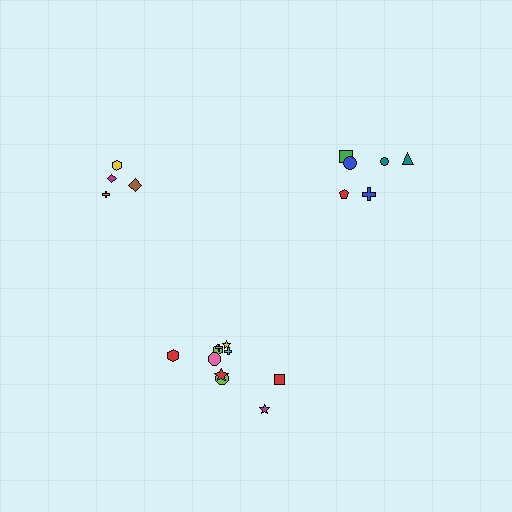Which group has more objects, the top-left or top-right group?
The top-right group.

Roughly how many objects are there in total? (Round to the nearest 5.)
Roughly 20 objects in total.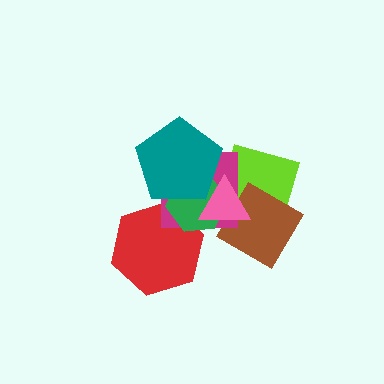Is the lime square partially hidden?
Yes, it is partially covered by another shape.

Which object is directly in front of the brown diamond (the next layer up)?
The magenta square is directly in front of the brown diamond.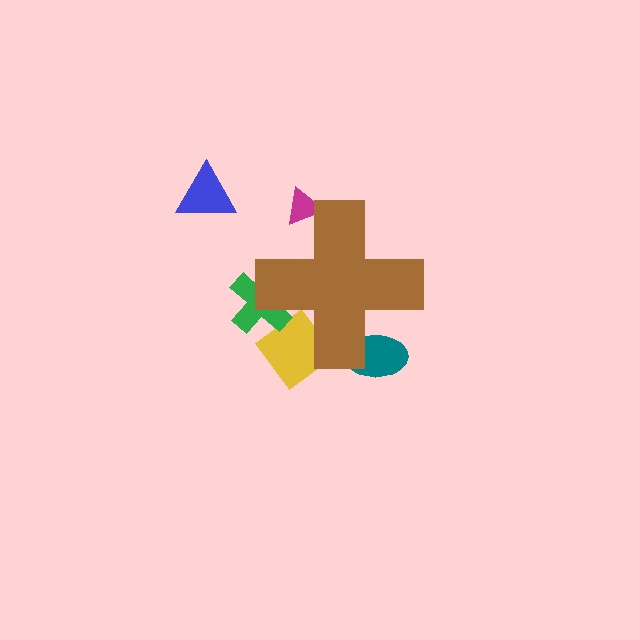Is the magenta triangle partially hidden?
Yes, the magenta triangle is partially hidden behind the brown cross.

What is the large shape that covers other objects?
A brown cross.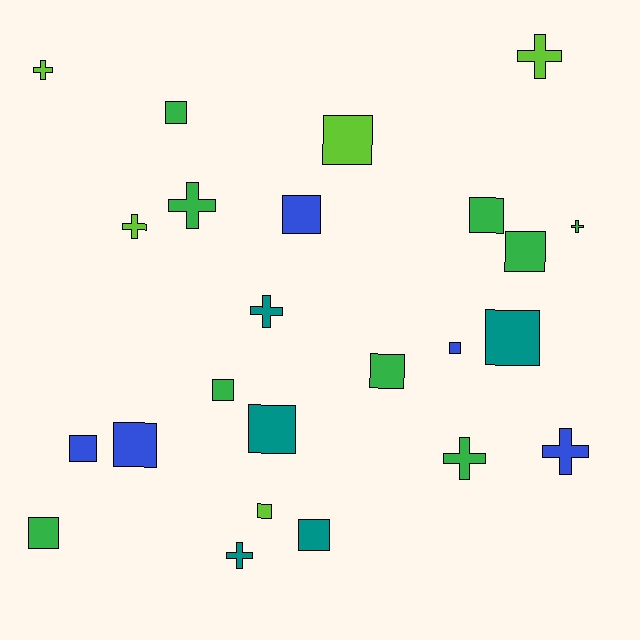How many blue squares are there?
There are 4 blue squares.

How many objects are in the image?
There are 24 objects.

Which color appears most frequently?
Green, with 9 objects.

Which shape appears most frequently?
Square, with 15 objects.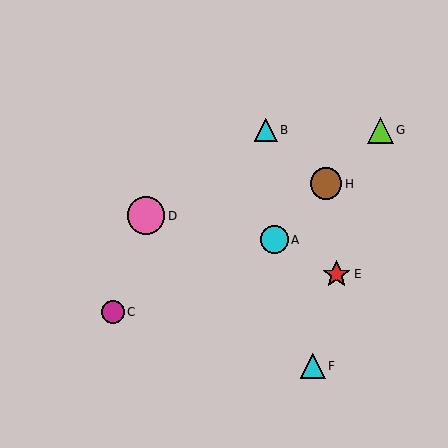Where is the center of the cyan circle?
The center of the cyan circle is at (274, 240).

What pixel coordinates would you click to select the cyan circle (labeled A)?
Click at (274, 240) to select the cyan circle A.